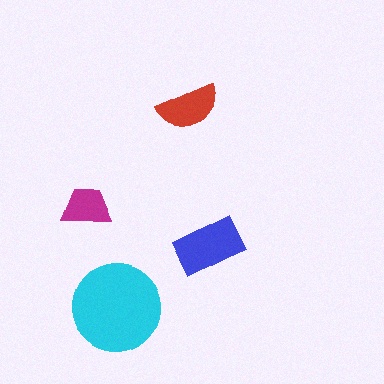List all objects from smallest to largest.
The magenta trapezoid, the red semicircle, the blue rectangle, the cyan circle.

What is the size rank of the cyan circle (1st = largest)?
1st.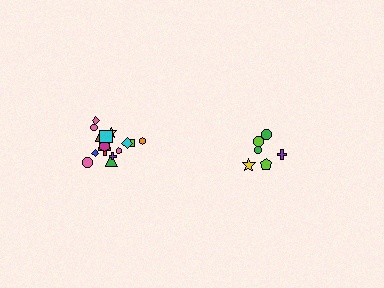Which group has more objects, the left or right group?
The left group.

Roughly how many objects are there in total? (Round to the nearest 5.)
Roughly 20 objects in total.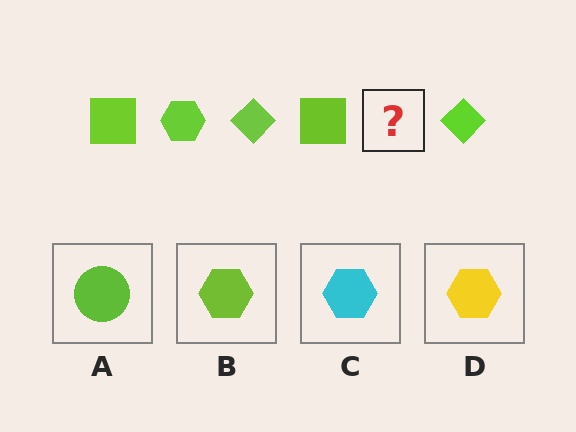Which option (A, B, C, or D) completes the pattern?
B.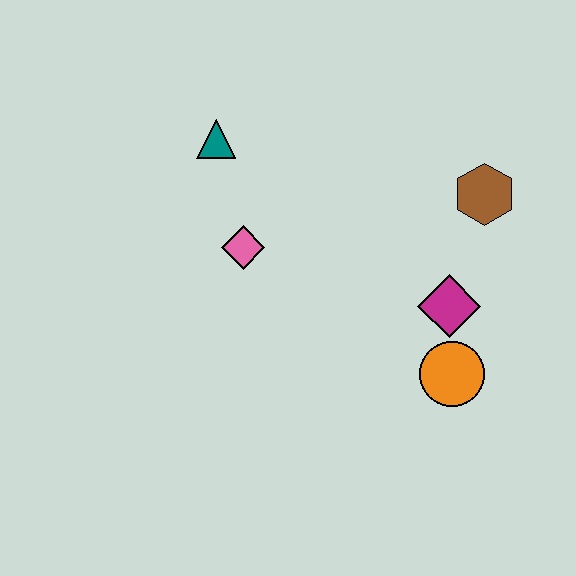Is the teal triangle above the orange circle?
Yes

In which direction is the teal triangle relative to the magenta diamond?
The teal triangle is to the left of the magenta diamond.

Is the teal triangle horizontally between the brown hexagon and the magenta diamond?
No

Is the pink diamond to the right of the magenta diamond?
No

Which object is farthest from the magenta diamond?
The teal triangle is farthest from the magenta diamond.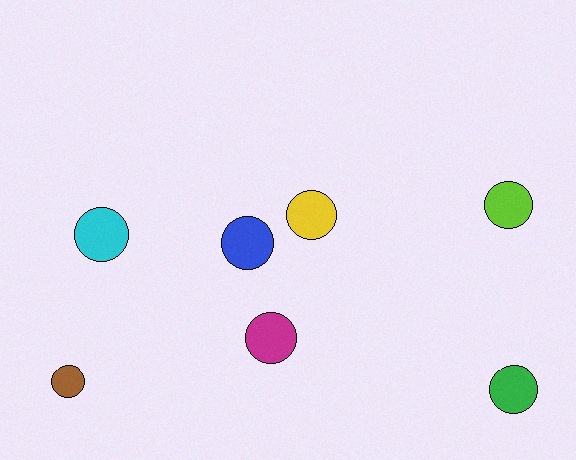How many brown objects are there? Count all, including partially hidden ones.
There is 1 brown object.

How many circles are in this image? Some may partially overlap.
There are 7 circles.